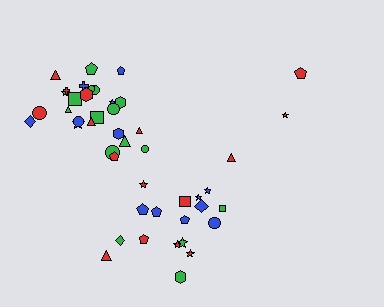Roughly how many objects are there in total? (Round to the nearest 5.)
Roughly 45 objects in total.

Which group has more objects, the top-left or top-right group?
The top-left group.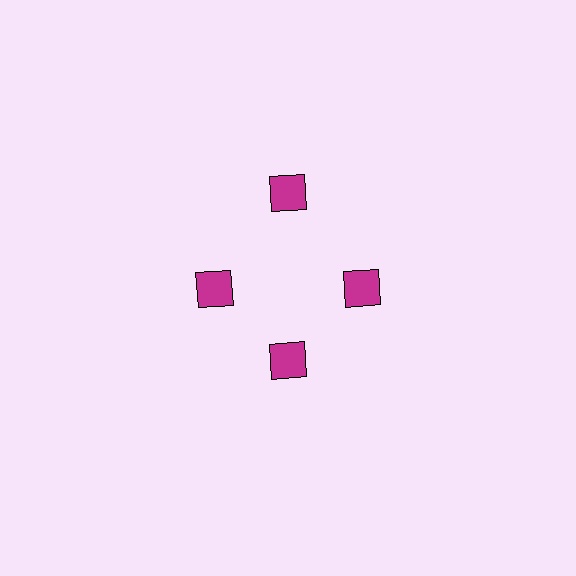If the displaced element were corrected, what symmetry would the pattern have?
It would have 4-fold rotational symmetry — the pattern would map onto itself every 90 degrees.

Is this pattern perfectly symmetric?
No. The 4 magenta squares are arranged in a ring, but one element near the 12 o'clock position is pushed outward from the center, breaking the 4-fold rotational symmetry.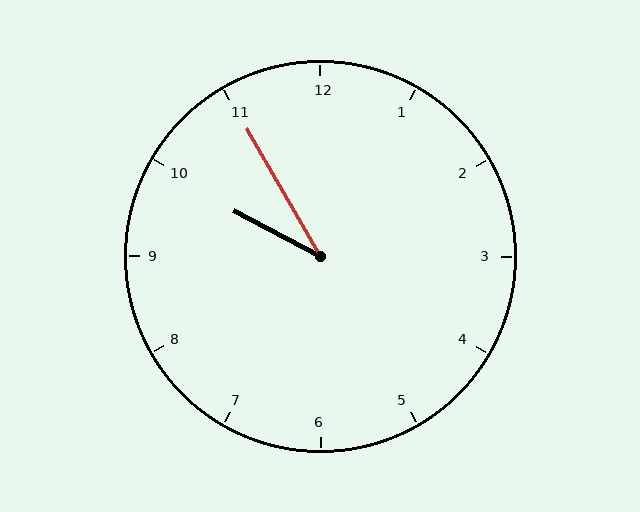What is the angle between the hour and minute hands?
Approximately 32 degrees.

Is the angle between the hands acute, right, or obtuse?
It is acute.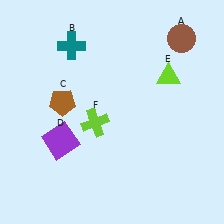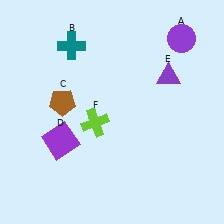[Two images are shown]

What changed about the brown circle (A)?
In Image 1, A is brown. In Image 2, it changed to purple.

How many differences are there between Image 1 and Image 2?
There are 2 differences between the two images.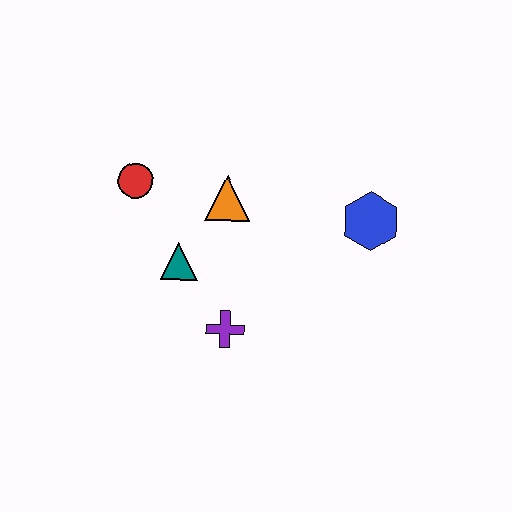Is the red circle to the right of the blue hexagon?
No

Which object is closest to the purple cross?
The teal triangle is closest to the purple cross.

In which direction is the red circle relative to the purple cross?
The red circle is above the purple cross.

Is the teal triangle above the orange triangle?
No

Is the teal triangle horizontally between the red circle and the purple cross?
Yes